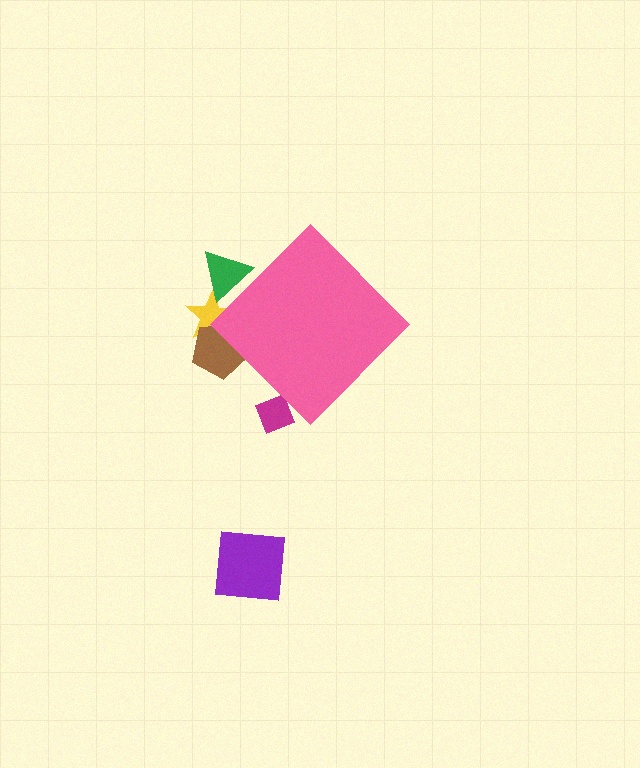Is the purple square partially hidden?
No, the purple square is fully visible.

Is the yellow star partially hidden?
Yes, the yellow star is partially hidden behind the pink diamond.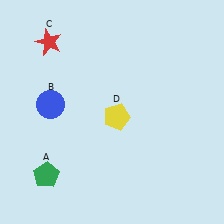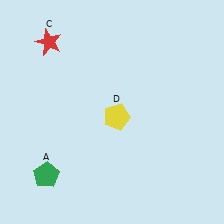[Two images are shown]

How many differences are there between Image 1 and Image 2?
There is 1 difference between the two images.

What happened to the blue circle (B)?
The blue circle (B) was removed in Image 2. It was in the top-left area of Image 1.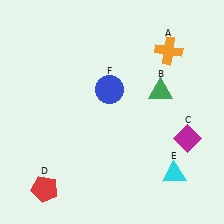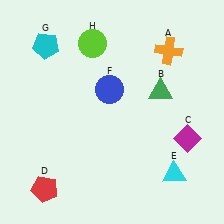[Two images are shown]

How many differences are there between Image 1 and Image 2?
There are 2 differences between the two images.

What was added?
A cyan pentagon (G), a lime circle (H) were added in Image 2.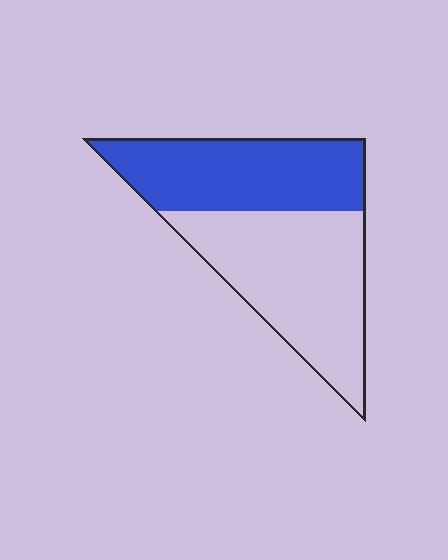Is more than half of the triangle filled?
No.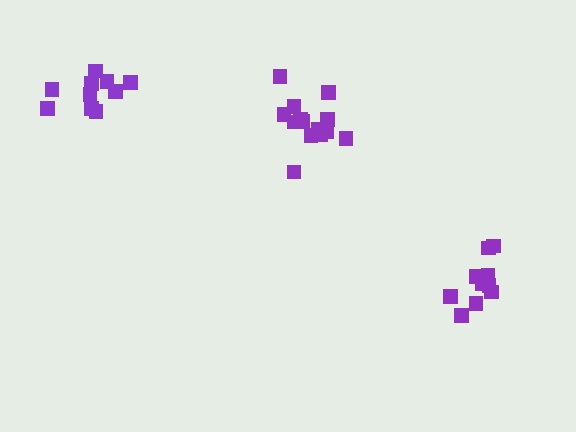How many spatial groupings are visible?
There are 3 spatial groupings.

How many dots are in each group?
Group 1: 10 dots, Group 2: 14 dots, Group 3: 10 dots (34 total).